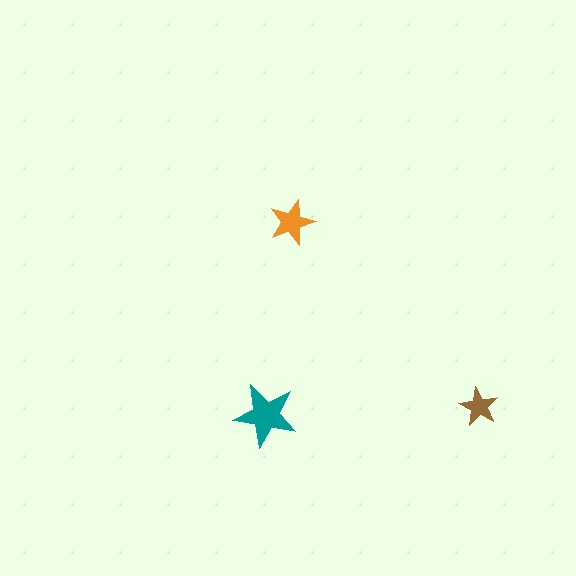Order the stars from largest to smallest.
the teal one, the orange one, the brown one.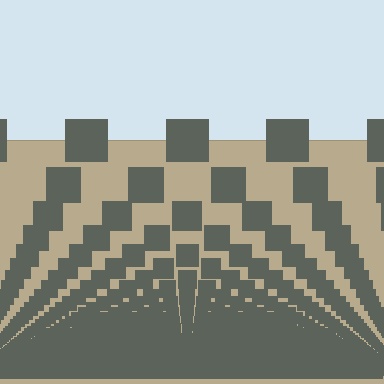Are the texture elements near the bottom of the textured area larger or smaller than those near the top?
Smaller. The gradient is inverted — elements near the bottom are smaller and denser.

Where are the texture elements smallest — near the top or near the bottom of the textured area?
Near the bottom.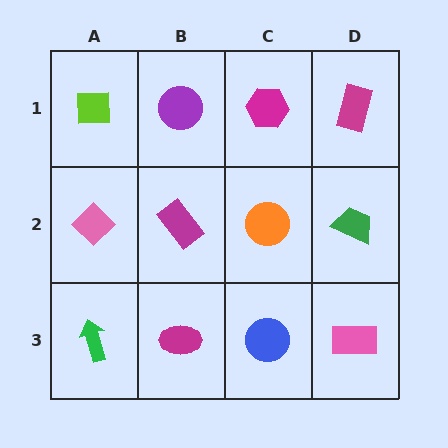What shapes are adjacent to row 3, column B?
A magenta rectangle (row 2, column B), a green arrow (row 3, column A), a blue circle (row 3, column C).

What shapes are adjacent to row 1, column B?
A magenta rectangle (row 2, column B), a lime square (row 1, column A), a magenta hexagon (row 1, column C).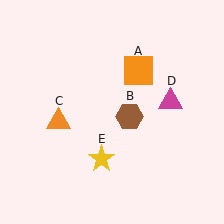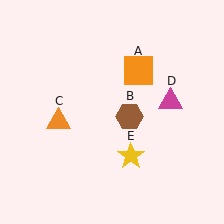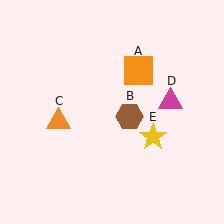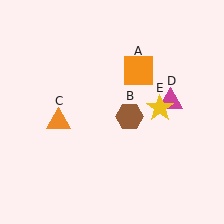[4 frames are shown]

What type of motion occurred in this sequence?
The yellow star (object E) rotated counterclockwise around the center of the scene.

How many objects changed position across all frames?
1 object changed position: yellow star (object E).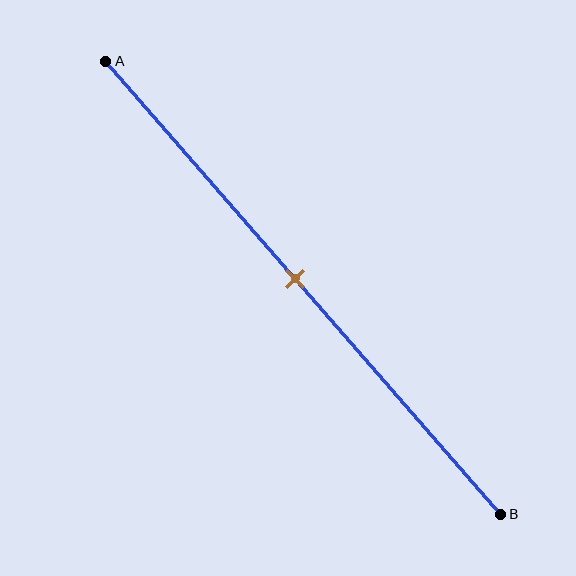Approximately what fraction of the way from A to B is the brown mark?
The brown mark is approximately 50% of the way from A to B.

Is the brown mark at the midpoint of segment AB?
Yes, the mark is approximately at the midpoint.